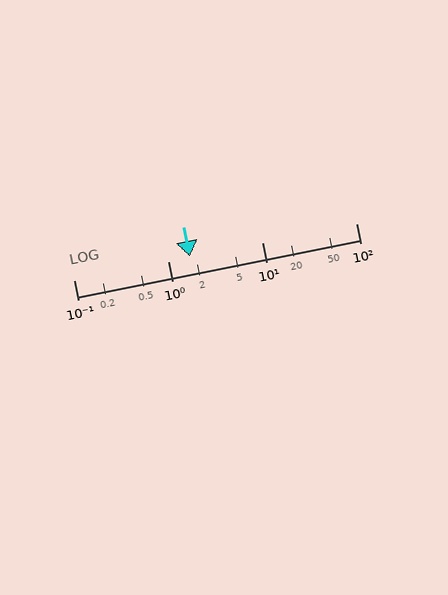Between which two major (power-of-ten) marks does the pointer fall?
The pointer is between 1 and 10.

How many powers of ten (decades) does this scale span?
The scale spans 3 decades, from 0.1 to 100.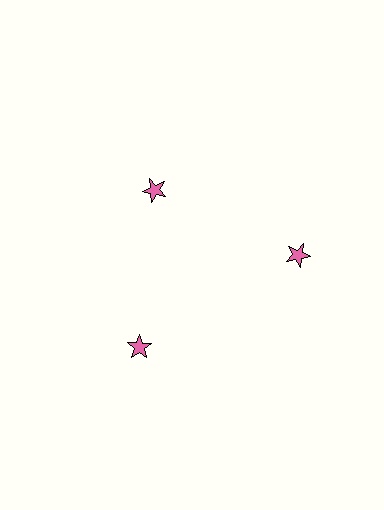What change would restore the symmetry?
The symmetry would be restored by moving it outward, back onto the ring so that all 3 stars sit at equal angles and equal distance from the center.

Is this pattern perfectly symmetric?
No. The 3 pink stars are arranged in a ring, but one element near the 11 o'clock position is pulled inward toward the center, breaking the 3-fold rotational symmetry.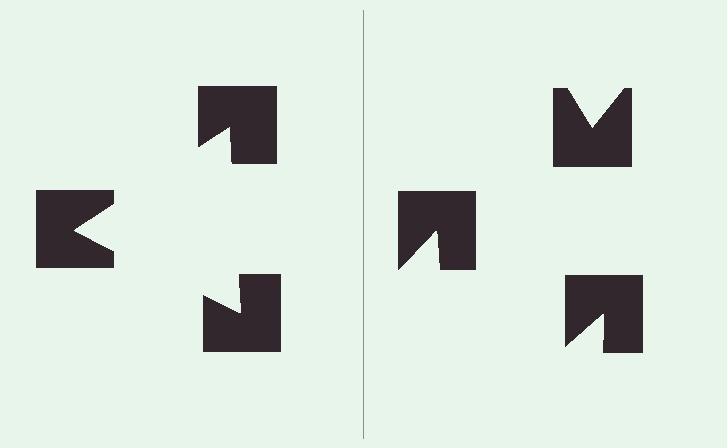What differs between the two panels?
The notched squares are positioned identically on both sides; only the wedge orientations differ. On the left they align to a triangle; on the right they are misaligned.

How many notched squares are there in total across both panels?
6 — 3 on each side.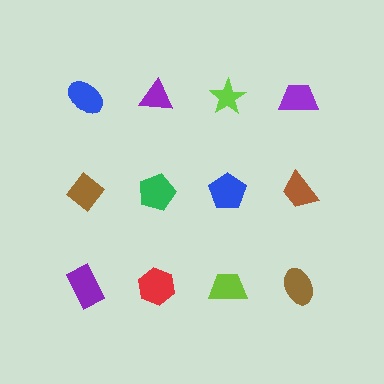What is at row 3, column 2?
A red hexagon.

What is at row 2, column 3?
A blue pentagon.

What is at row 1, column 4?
A purple trapezoid.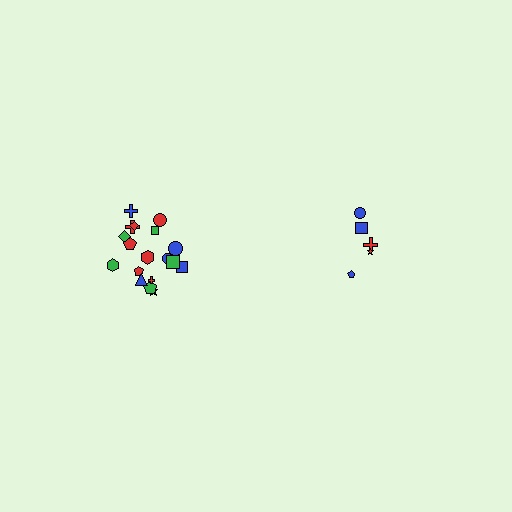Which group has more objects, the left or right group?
The left group.